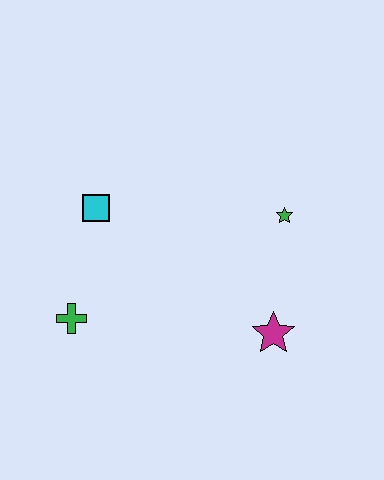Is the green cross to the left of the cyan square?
Yes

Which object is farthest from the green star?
The green cross is farthest from the green star.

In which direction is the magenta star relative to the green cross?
The magenta star is to the right of the green cross.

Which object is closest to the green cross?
The cyan square is closest to the green cross.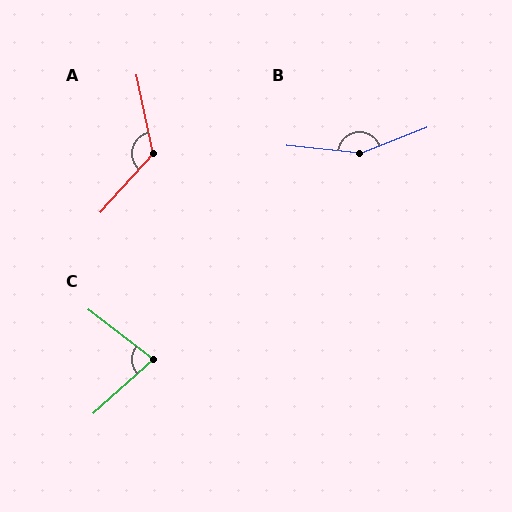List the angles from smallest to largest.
C (79°), A (126°), B (153°).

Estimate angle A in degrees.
Approximately 126 degrees.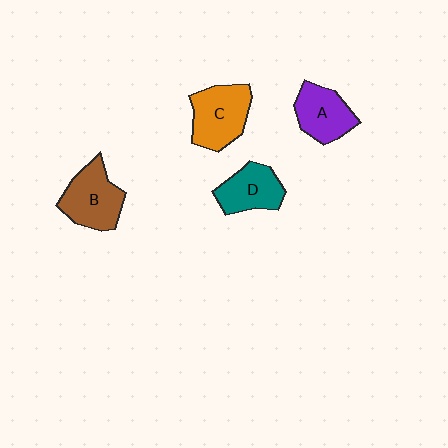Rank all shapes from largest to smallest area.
From largest to smallest: C (orange), B (brown), A (purple), D (teal).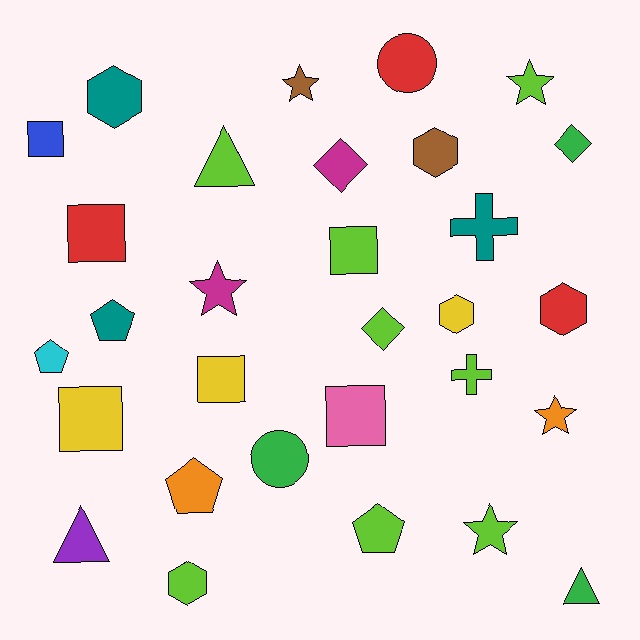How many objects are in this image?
There are 30 objects.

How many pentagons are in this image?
There are 4 pentagons.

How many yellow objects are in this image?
There are 3 yellow objects.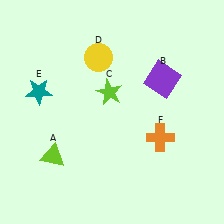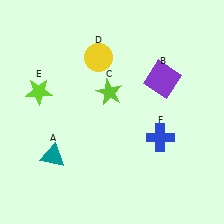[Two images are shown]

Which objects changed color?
A changed from lime to teal. E changed from teal to lime. F changed from orange to blue.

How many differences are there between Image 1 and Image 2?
There are 3 differences between the two images.